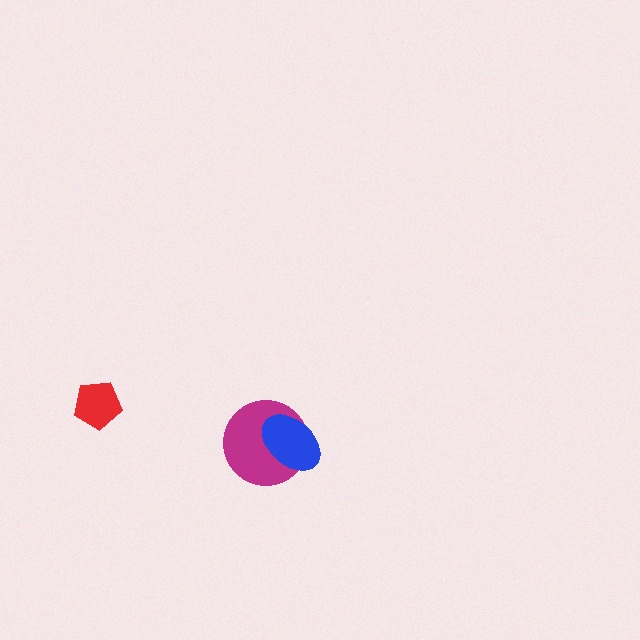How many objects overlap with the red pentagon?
0 objects overlap with the red pentagon.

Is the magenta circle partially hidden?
Yes, it is partially covered by another shape.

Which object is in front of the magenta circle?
The blue ellipse is in front of the magenta circle.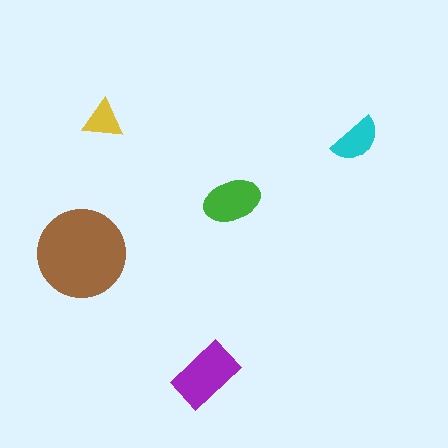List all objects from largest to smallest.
The brown circle, the purple rectangle, the green ellipse, the cyan semicircle, the yellow triangle.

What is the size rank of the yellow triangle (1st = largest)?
5th.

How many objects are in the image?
There are 5 objects in the image.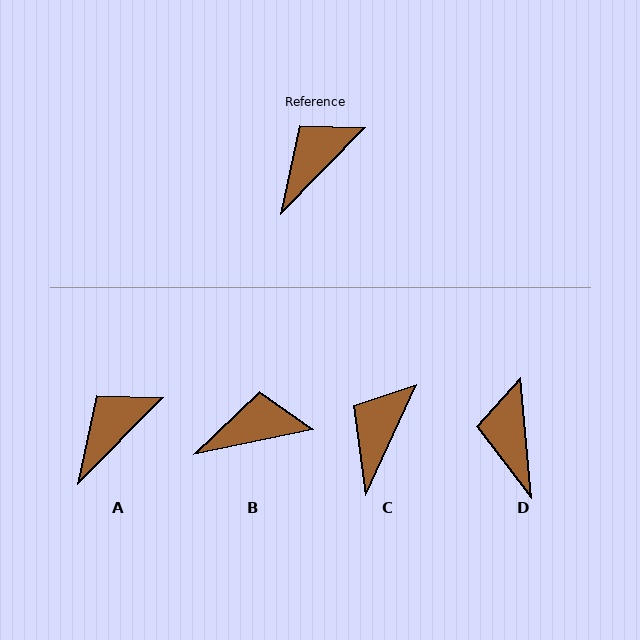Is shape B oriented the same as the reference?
No, it is off by about 34 degrees.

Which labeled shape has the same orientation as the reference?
A.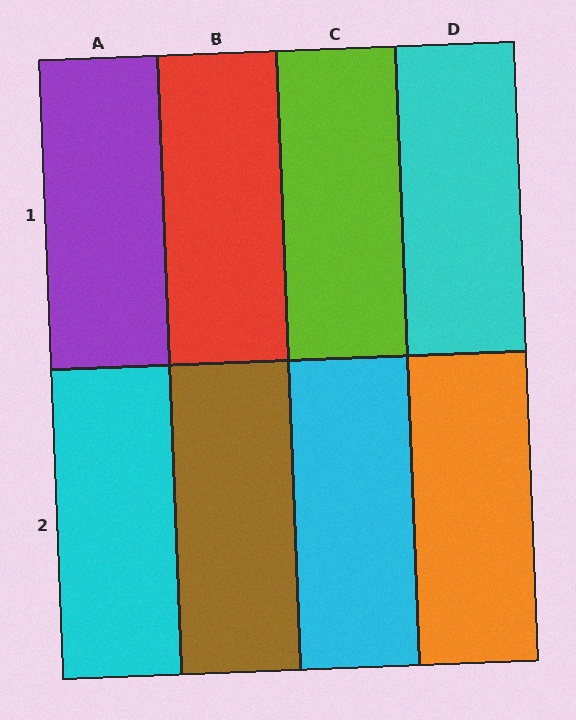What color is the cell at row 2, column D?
Orange.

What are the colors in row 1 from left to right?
Purple, red, lime, cyan.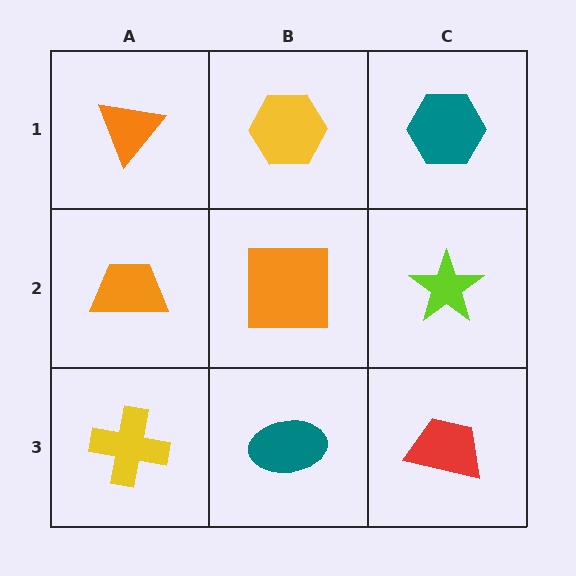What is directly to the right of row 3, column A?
A teal ellipse.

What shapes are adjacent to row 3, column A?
An orange trapezoid (row 2, column A), a teal ellipse (row 3, column B).